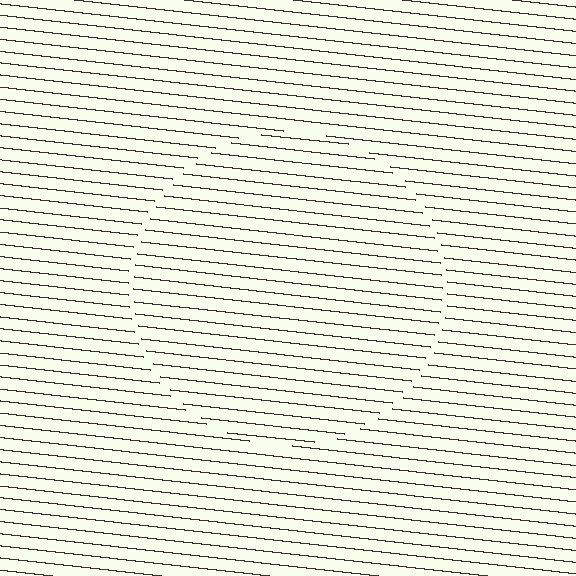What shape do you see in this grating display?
An illusory circle. The interior of the shape contains the same grating, shifted by half a period — the contour is defined by the phase discontinuity where line-ends from the inner and outer gratings abut.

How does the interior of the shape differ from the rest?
The interior of the shape contains the same grating, shifted by half a period — the contour is defined by the phase discontinuity where line-ends from the inner and outer gratings abut.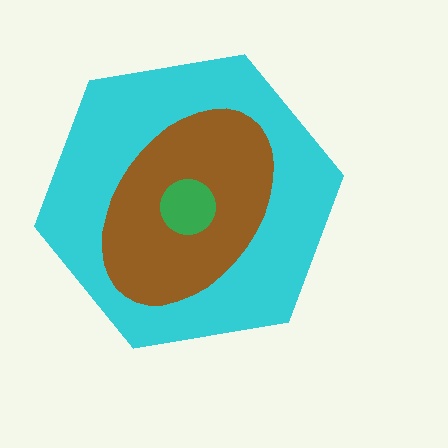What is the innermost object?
The green circle.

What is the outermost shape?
The cyan hexagon.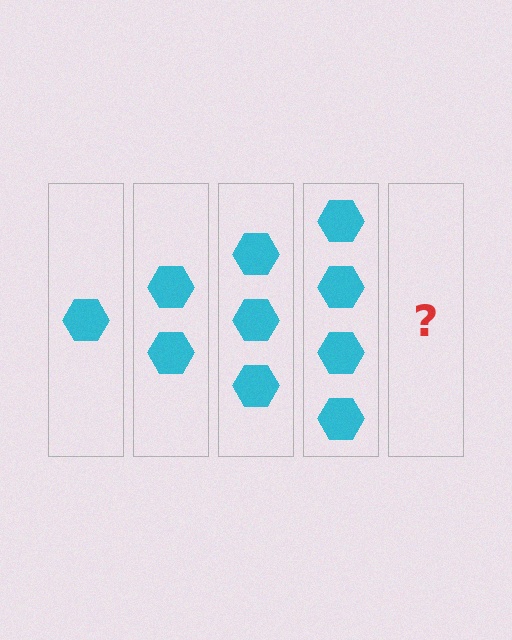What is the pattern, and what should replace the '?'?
The pattern is that each step adds one more hexagon. The '?' should be 5 hexagons.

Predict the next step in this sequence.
The next step is 5 hexagons.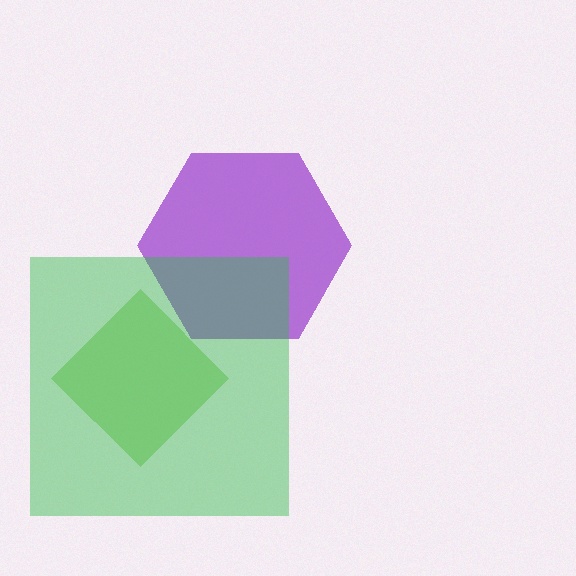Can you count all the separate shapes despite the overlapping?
Yes, there are 3 separate shapes.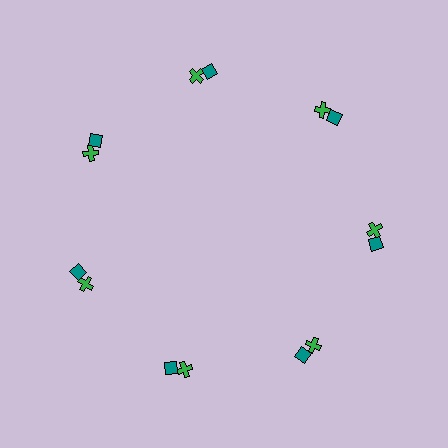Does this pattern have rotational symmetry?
Yes, this pattern has 7-fold rotational symmetry. It looks the same after rotating 51 degrees around the center.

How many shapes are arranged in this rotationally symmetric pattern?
There are 14 shapes, arranged in 7 groups of 2.